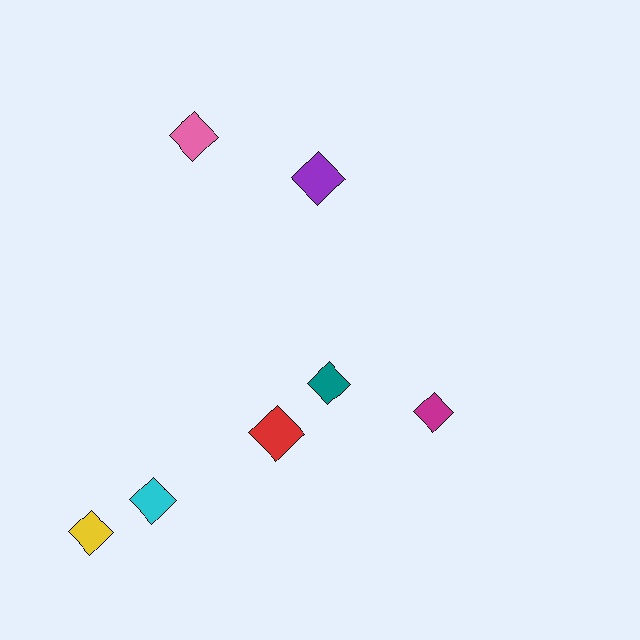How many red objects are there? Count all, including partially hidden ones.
There is 1 red object.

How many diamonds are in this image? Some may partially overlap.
There are 7 diamonds.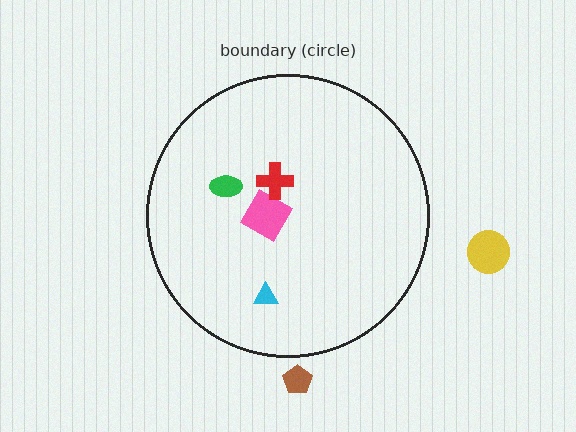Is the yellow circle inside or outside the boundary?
Outside.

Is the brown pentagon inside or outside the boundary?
Outside.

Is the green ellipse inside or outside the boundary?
Inside.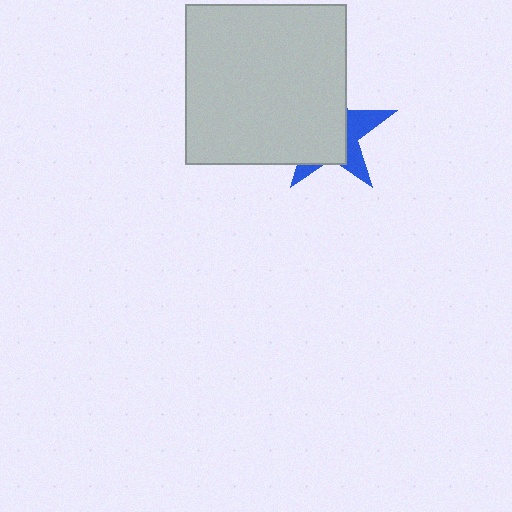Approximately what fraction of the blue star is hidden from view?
Roughly 67% of the blue star is hidden behind the light gray square.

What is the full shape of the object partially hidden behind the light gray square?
The partially hidden object is a blue star.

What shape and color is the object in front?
The object in front is a light gray square.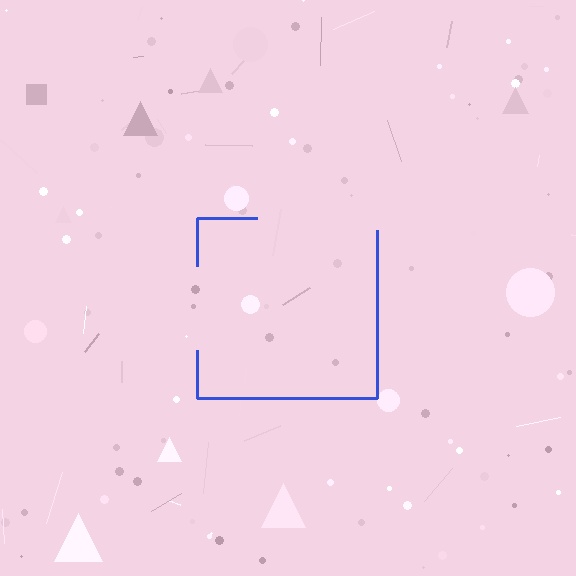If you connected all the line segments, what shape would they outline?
They would outline a square.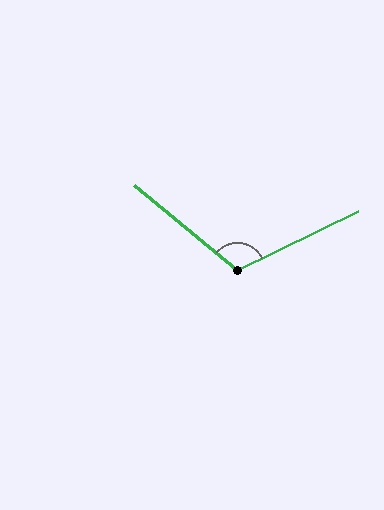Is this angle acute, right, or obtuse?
It is obtuse.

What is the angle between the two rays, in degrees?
Approximately 114 degrees.